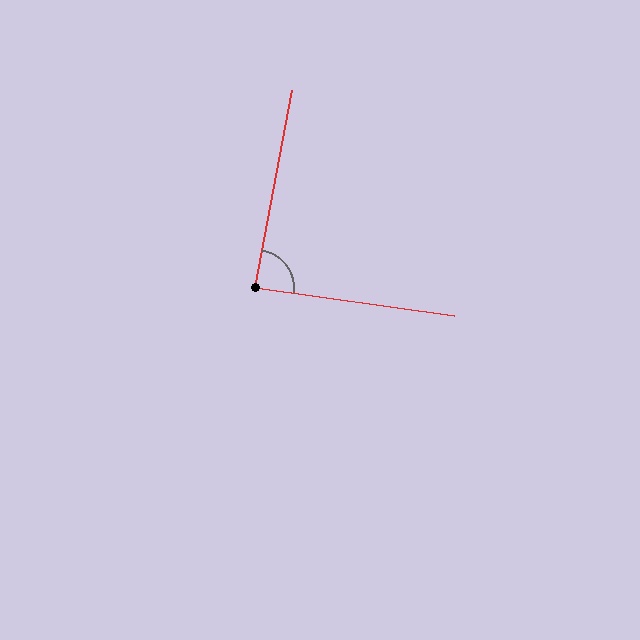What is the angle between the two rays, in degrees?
Approximately 87 degrees.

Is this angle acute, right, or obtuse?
It is approximately a right angle.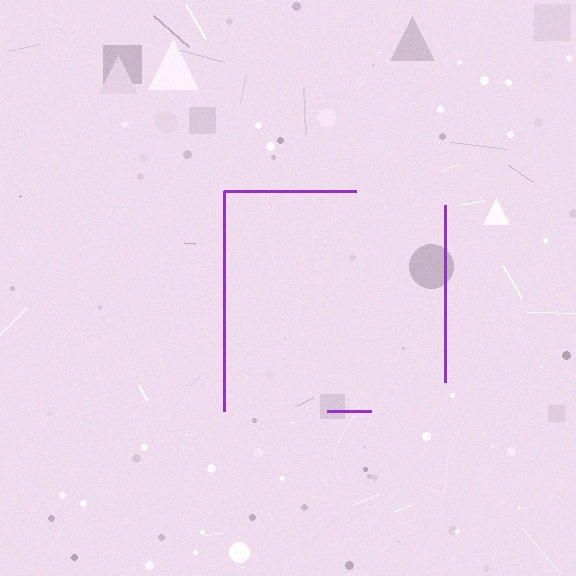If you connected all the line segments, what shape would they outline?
They would outline a square.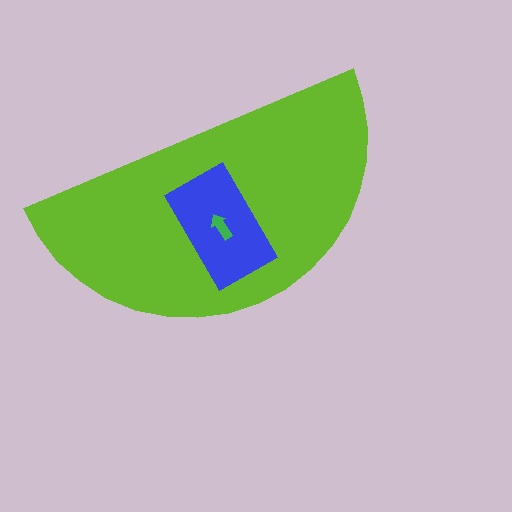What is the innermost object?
The green arrow.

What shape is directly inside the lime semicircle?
The blue rectangle.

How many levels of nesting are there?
3.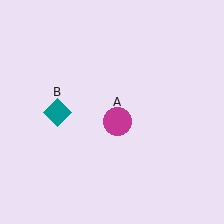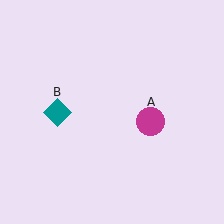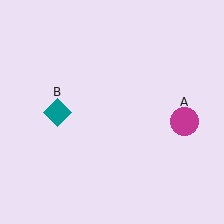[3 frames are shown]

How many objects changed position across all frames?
1 object changed position: magenta circle (object A).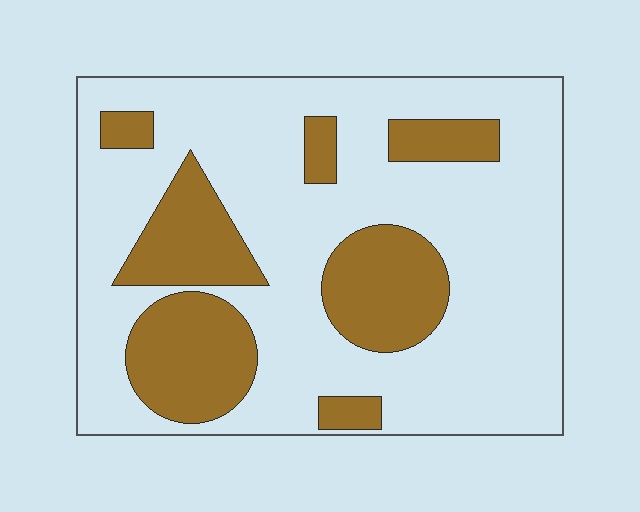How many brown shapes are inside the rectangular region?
7.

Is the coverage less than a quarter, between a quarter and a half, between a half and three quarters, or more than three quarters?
Between a quarter and a half.